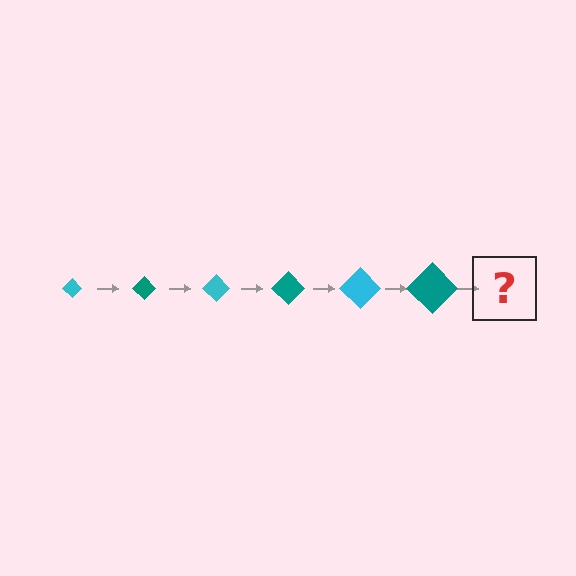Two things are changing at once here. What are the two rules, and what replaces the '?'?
The two rules are that the diamond grows larger each step and the color cycles through cyan and teal. The '?' should be a cyan diamond, larger than the previous one.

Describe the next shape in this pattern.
It should be a cyan diamond, larger than the previous one.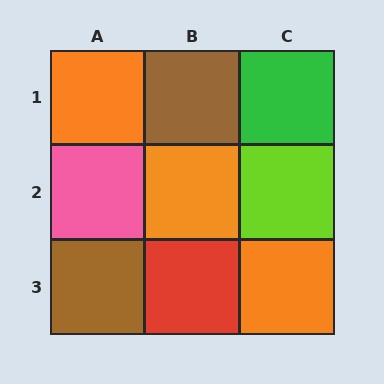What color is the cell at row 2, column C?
Lime.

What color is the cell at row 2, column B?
Orange.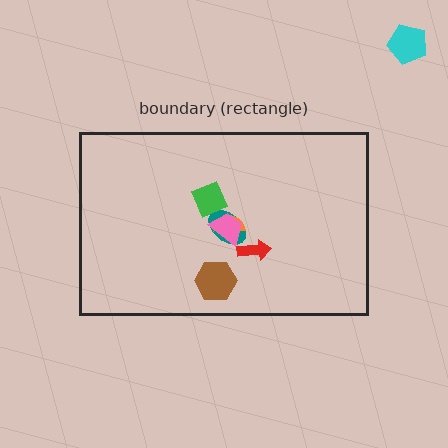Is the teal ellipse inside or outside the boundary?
Inside.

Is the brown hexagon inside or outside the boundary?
Inside.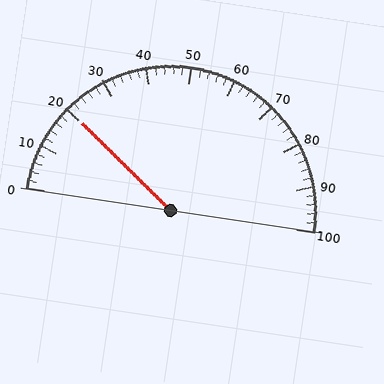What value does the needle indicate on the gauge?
The needle indicates approximately 20.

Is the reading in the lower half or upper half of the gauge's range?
The reading is in the lower half of the range (0 to 100).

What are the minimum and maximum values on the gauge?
The gauge ranges from 0 to 100.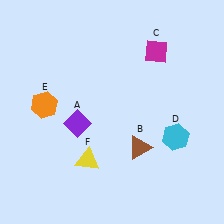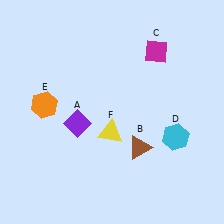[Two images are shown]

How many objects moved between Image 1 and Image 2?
1 object moved between the two images.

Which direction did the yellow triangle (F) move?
The yellow triangle (F) moved up.